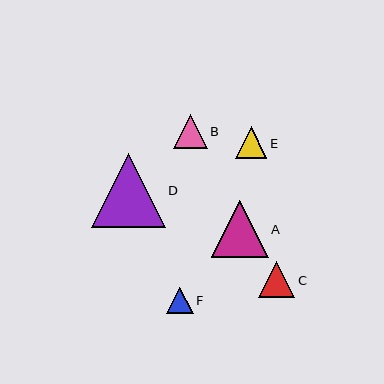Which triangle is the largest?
Triangle D is the largest with a size of approximately 74 pixels.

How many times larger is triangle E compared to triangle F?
Triangle E is approximately 1.2 times the size of triangle F.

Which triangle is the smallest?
Triangle F is the smallest with a size of approximately 26 pixels.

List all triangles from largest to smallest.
From largest to smallest: D, A, C, B, E, F.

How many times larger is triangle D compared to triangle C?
Triangle D is approximately 2.1 times the size of triangle C.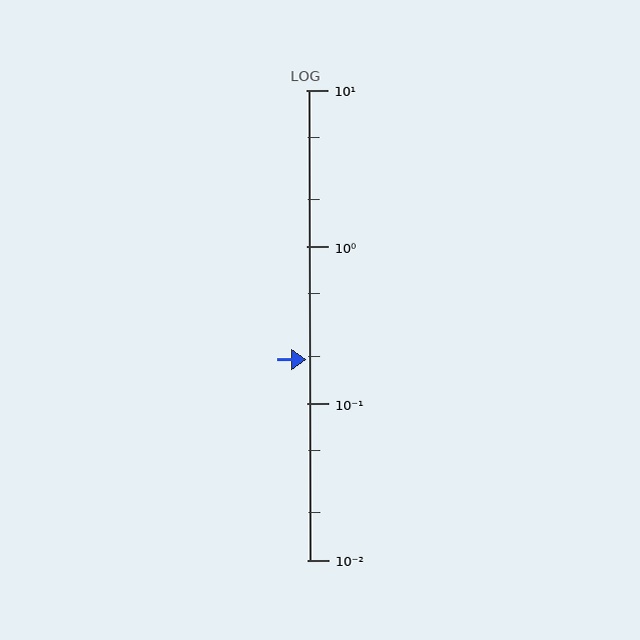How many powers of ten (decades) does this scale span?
The scale spans 3 decades, from 0.01 to 10.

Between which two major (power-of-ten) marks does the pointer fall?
The pointer is between 0.1 and 1.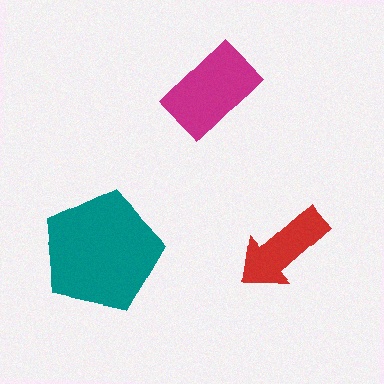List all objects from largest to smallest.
The teal pentagon, the magenta rectangle, the red arrow.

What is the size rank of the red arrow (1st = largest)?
3rd.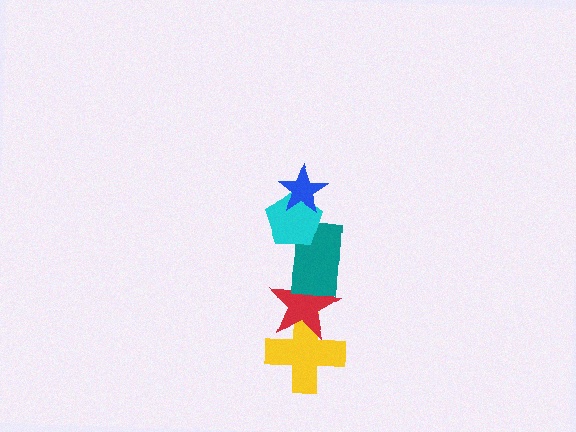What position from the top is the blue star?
The blue star is 1st from the top.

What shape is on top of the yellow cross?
The red star is on top of the yellow cross.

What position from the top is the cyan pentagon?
The cyan pentagon is 2nd from the top.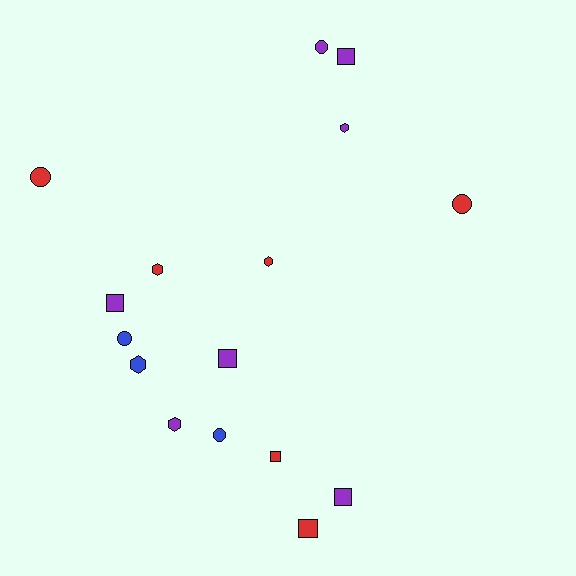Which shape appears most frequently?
Square, with 6 objects.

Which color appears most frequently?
Purple, with 7 objects.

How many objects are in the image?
There are 16 objects.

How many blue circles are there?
There are 2 blue circles.